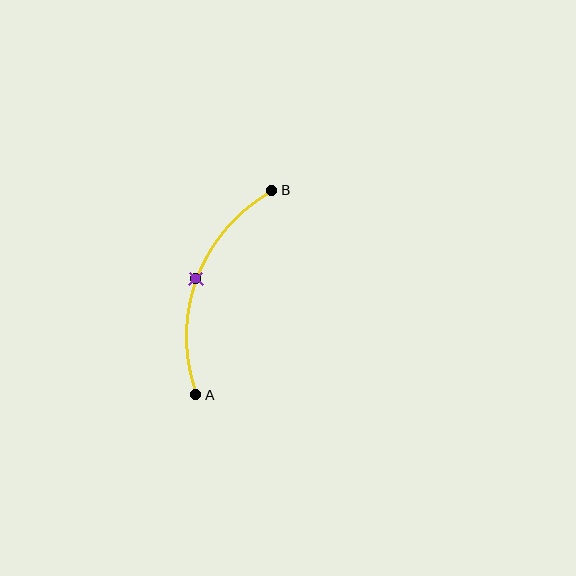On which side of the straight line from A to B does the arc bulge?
The arc bulges to the left of the straight line connecting A and B.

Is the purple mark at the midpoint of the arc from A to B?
Yes. The purple mark lies on the arc at equal arc-length from both A and B — it is the arc midpoint.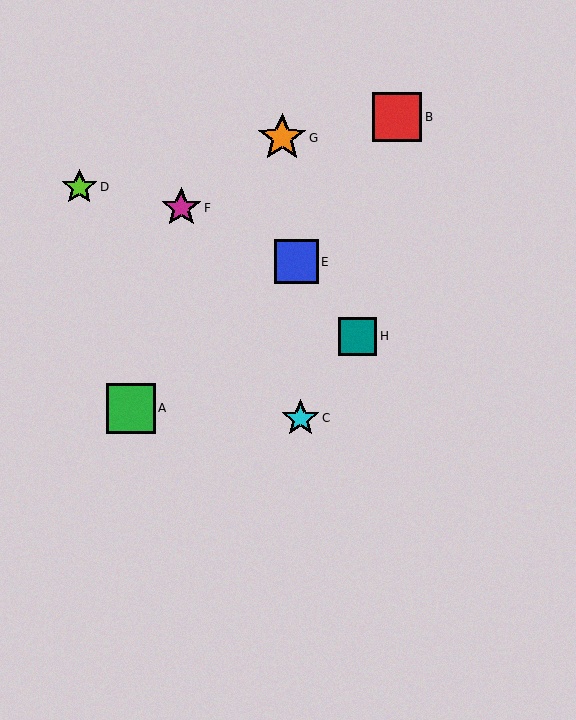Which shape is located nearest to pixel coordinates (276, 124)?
The orange star (labeled G) at (282, 138) is nearest to that location.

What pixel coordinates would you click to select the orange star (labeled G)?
Click at (282, 138) to select the orange star G.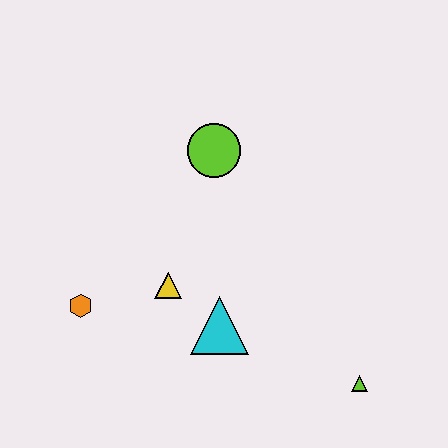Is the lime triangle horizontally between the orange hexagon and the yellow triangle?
No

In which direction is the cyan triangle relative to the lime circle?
The cyan triangle is below the lime circle.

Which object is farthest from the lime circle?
The lime triangle is farthest from the lime circle.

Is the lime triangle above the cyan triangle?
No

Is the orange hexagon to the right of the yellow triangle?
No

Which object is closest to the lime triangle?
The cyan triangle is closest to the lime triangle.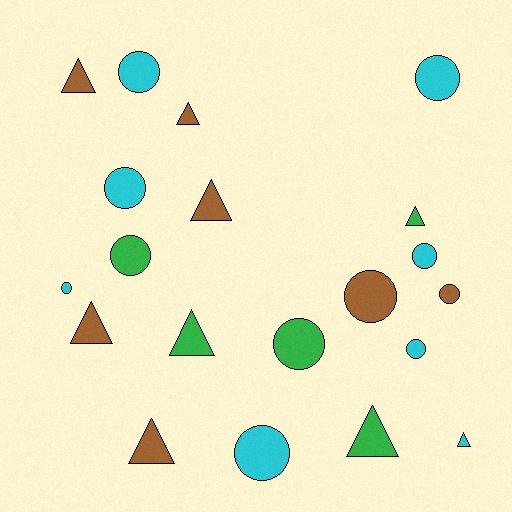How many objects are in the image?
There are 20 objects.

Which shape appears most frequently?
Circle, with 11 objects.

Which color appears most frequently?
Cyan, with 8 objects.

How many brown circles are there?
There are 2 brown circles.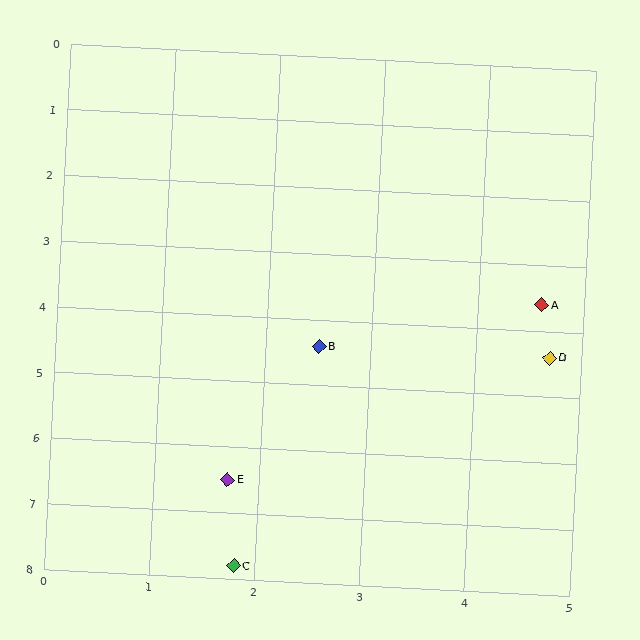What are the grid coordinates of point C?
Point C is at approximately (1.8, 7.8).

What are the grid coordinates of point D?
Point D is at approximately (4.7, 4.4).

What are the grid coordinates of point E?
Point E is at approximately (1.7, 6.5).